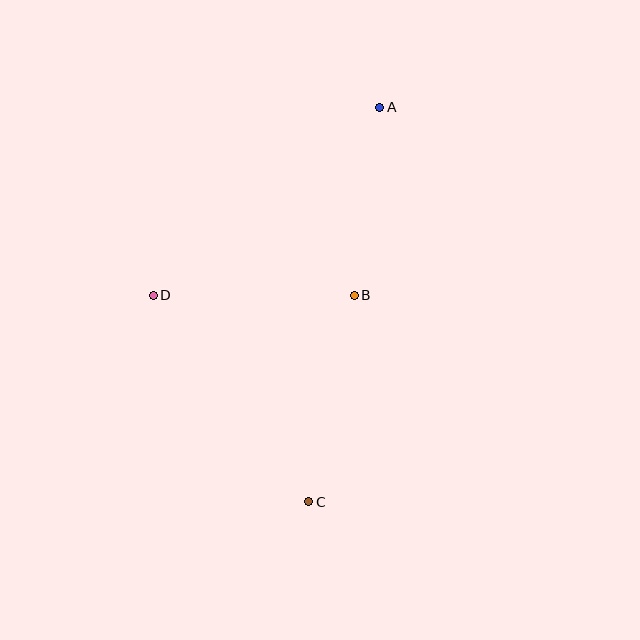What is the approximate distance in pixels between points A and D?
The distance between A and D is approximately 294 pixels.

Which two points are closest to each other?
Points A and B are closest to each other.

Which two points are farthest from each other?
Points A and C are farthest from each other.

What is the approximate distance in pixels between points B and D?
The distance between B and D is approximately 201 pixels.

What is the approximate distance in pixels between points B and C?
The distance between B and C is approximately 211 pixels.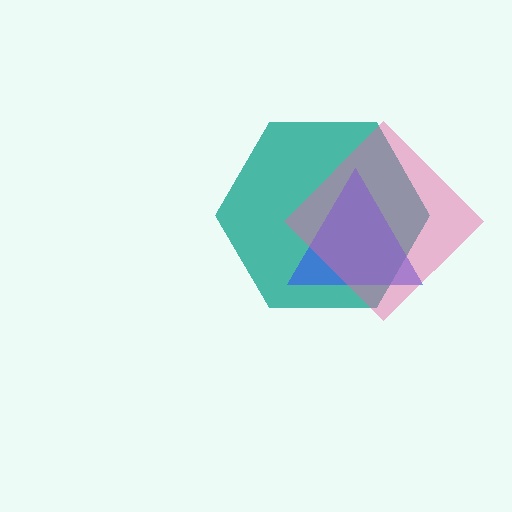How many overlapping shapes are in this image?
There are 3 overlapping shapes in the image.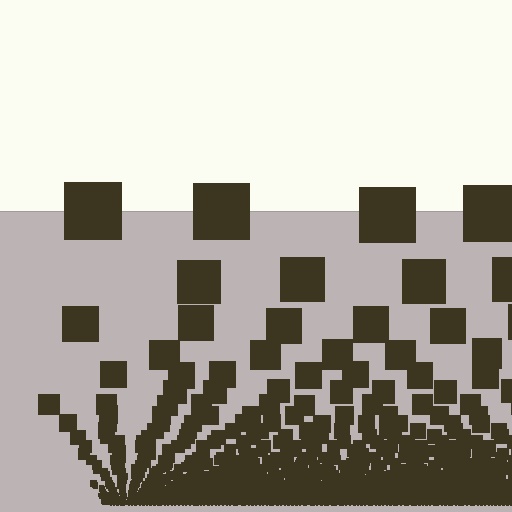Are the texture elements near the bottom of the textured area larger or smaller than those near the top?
Smaller. The gradient is inverted — elements near the bottom are smaller and denser.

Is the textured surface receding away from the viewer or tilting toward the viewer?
The surface appears to tilt toward the viewer. Texture elements get larger and sparser toward the top.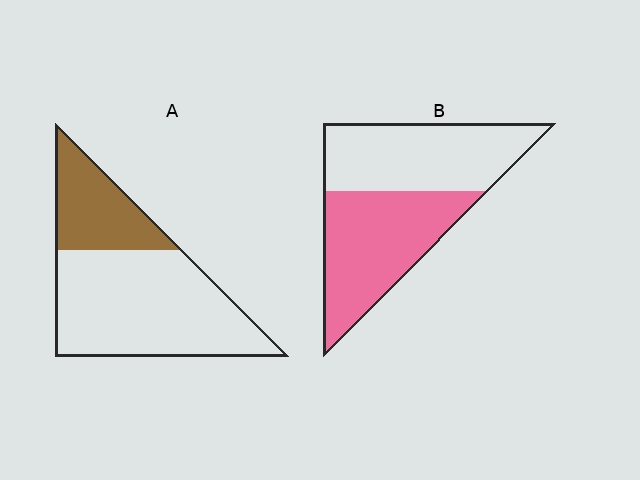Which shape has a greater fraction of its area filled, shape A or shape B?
Shape B.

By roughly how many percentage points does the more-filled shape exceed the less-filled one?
By roughly 20 percentage points (B over A).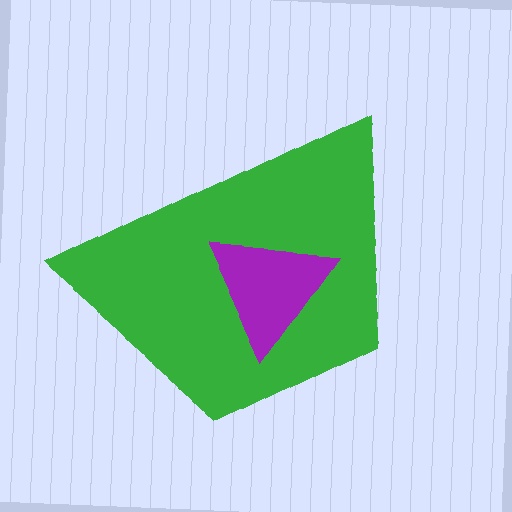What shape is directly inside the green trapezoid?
The purple triangle.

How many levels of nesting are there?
2.